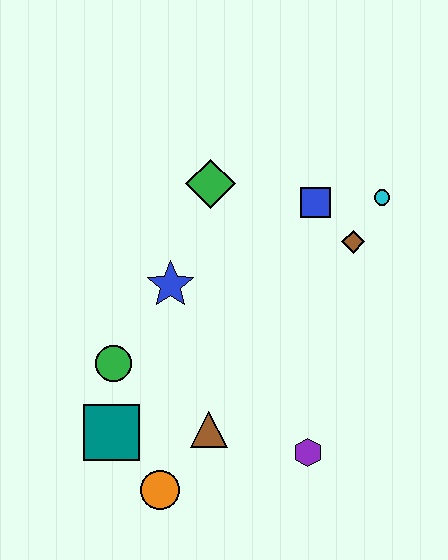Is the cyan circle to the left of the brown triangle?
No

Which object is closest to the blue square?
The brown diamond is closest to the blue square.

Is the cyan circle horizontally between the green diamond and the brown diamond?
No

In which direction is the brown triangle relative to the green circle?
The brown triangle is to the right of the green circle.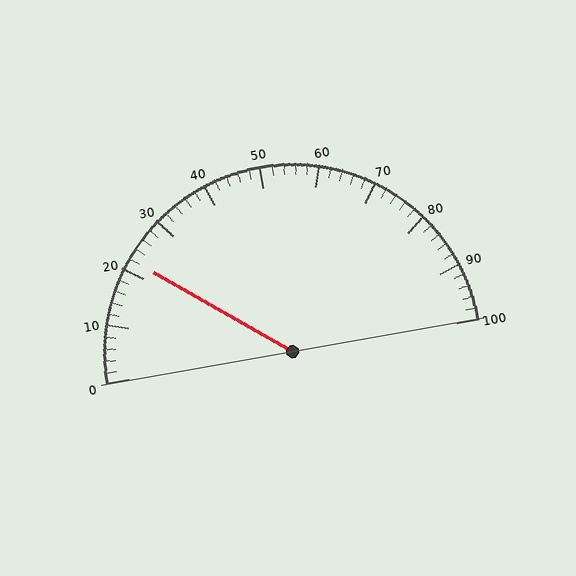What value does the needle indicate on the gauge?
The needle indicates approximately 22.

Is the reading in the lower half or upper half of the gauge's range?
The reading is in the lower half of the range (0 to 100).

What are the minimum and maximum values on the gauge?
The gauge ranges from 0 to 100.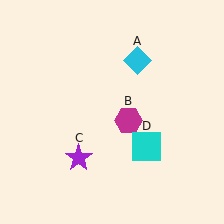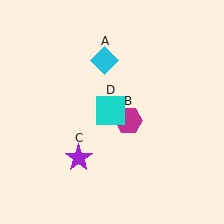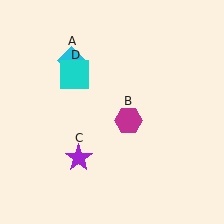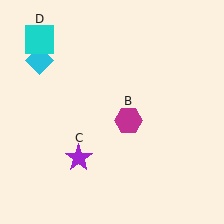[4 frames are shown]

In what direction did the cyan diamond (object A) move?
The cyan diamond (object A) moved left.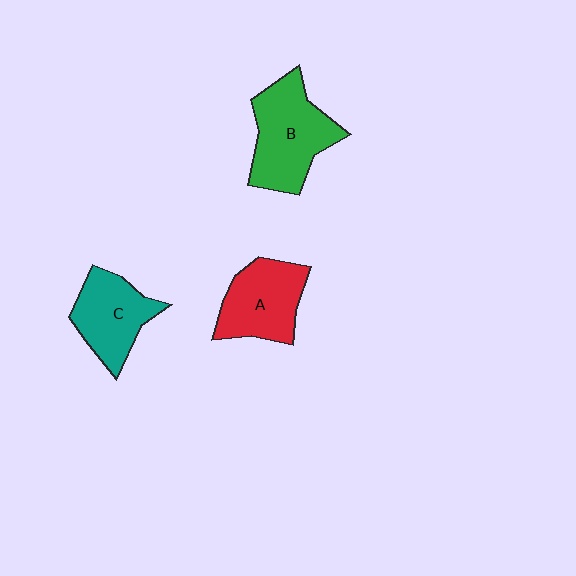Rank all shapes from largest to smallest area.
From largest to smallest: B (green), A (red), C (teal).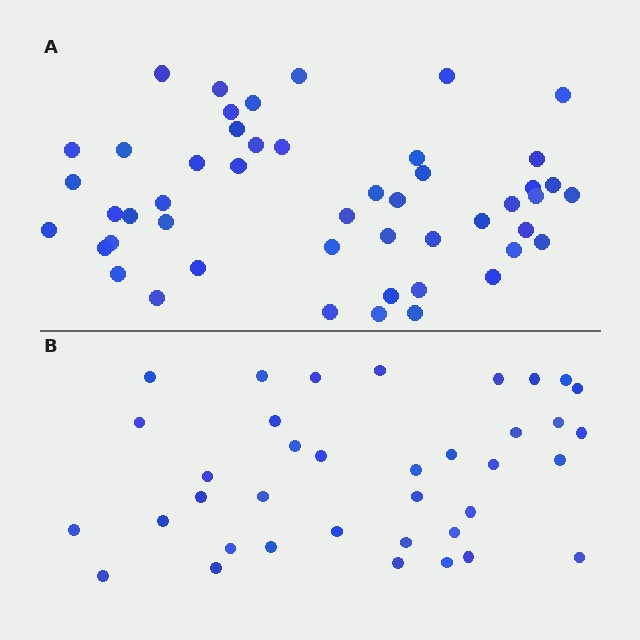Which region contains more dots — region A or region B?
Region A (the top region) has more dots.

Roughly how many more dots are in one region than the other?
Region A has roughly 12 or so more dots than region B.